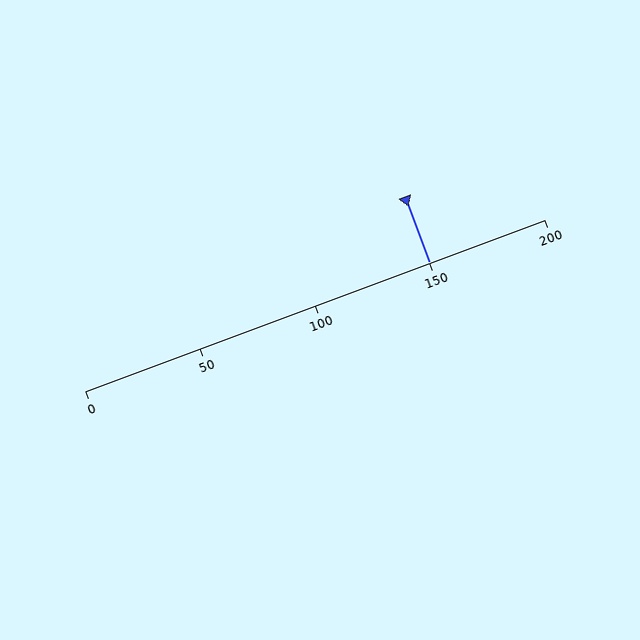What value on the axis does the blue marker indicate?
The marker indicates approximately 150.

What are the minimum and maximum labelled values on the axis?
The axis runs from 0 to 200.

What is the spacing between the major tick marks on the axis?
The major ticks are spaced 50 apart.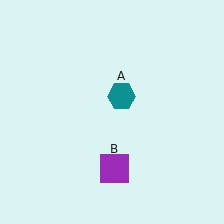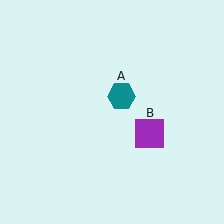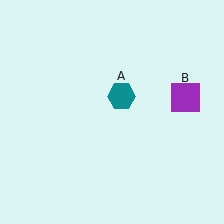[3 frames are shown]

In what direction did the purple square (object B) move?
The purple square (object B) moved up and to the right.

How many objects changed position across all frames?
1 object changed position: purple square (object B).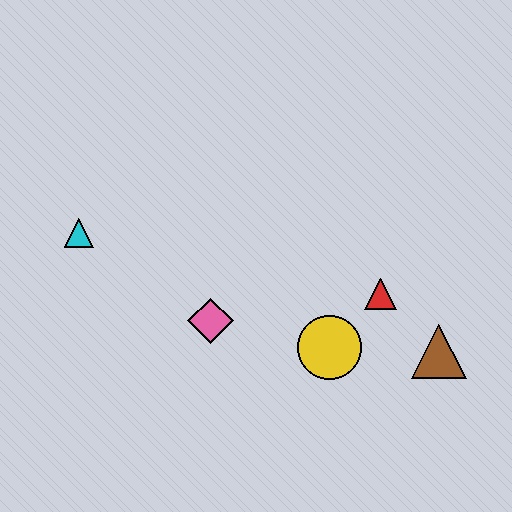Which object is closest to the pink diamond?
The yellow circle is closest to the pink diamond.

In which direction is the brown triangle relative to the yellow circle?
The brown triangle is to the right of the yellow circle.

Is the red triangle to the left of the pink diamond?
No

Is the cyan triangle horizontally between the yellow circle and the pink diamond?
No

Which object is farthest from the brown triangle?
The cyan triangle is farthest from the brown triangle.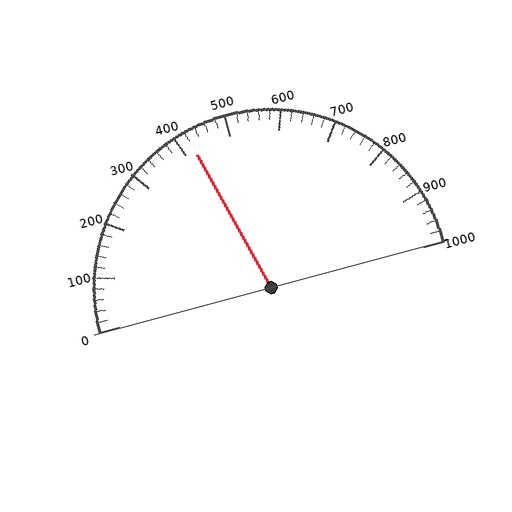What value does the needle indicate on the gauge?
The needle indicates approximately 420.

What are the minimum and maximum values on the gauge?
The gauge ranges from 0 to 1000.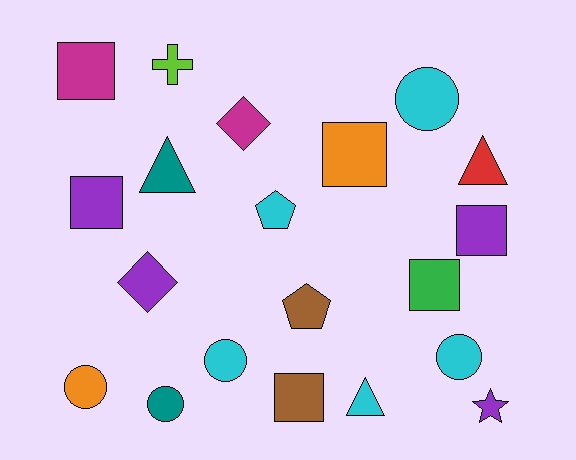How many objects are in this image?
There are 20 objects.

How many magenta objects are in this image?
There are 2 magenta objects.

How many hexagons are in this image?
There are no hexagons.